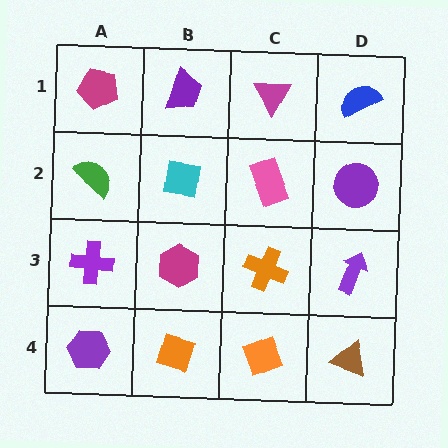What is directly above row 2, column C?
A magenta triangle.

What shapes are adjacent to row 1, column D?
A purple circle (row 2, column D), a magenta triangle (row 1, column C).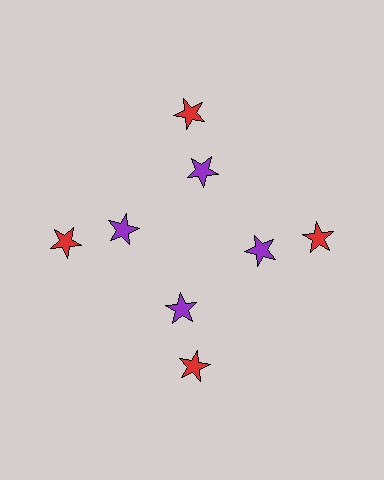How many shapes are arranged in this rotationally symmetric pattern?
There are 8 shapes, arranged in 4 groups of 2.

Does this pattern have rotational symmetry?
Yes, this pattern has 4-fold rotational symmetry. It looks the same after rotating 90 degrees around the center.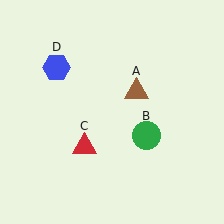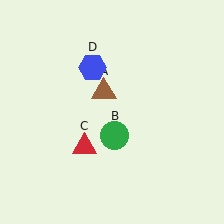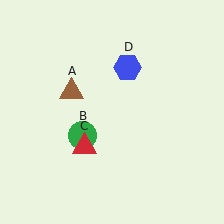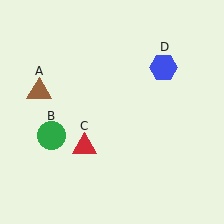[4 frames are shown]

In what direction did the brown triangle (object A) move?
The brown triangle (object A) moved left.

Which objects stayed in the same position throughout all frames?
Red triangle (object C) remained stationary.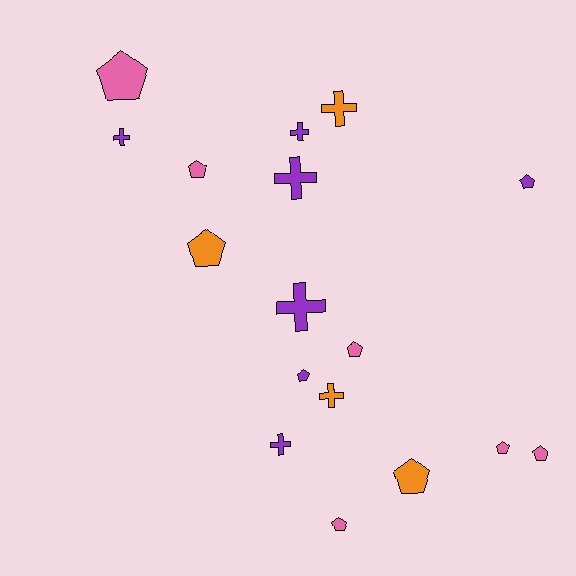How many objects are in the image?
There are 17 objects.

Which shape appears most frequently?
Pentagon, with 10 objects.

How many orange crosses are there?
There are 2 orange crosses.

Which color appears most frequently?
Purple, with 7 objects.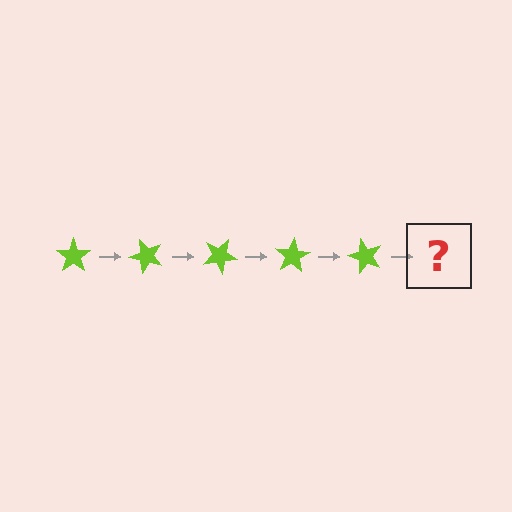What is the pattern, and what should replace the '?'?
The pattern is that the star rotates 50 degrees each step. The '?' should be a lime star rotated 250 degrees.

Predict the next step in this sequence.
The next step is a lime star rotated 250 degrees.